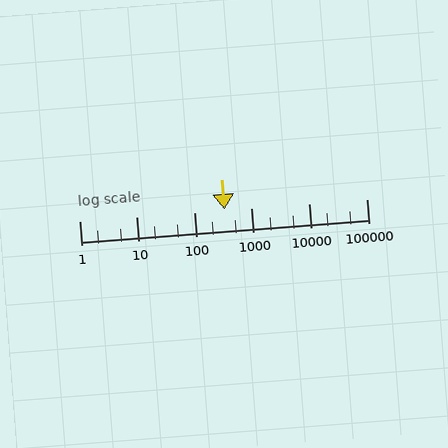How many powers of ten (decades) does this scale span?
The scale spans 5 decades, from 1 to 100000.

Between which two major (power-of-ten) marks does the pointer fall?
The pointer is between 100 and 1000.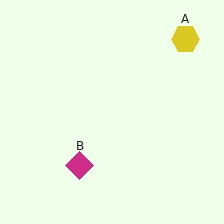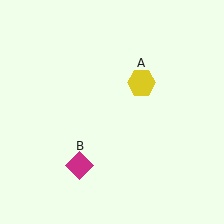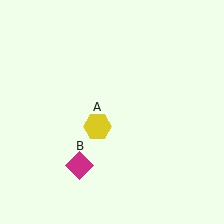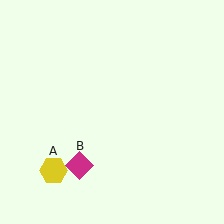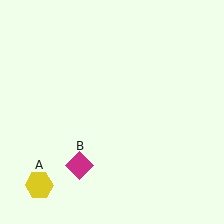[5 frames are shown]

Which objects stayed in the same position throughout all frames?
Magenta diamond (object B) remained stationary.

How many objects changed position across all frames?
1 object changed position: yellow hexagon (object A).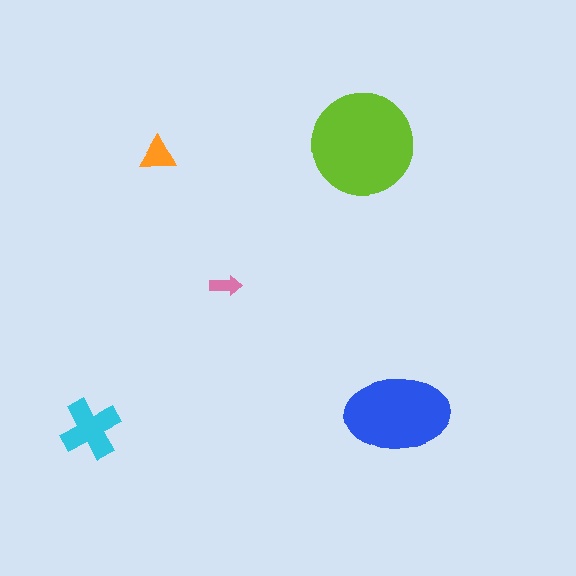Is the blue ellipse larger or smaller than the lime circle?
Smaller.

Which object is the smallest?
The pink arrow.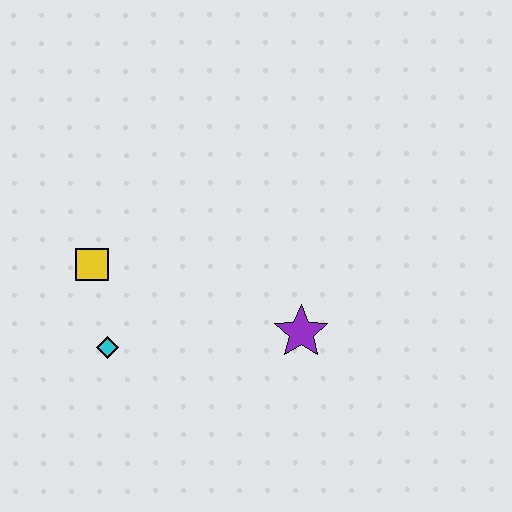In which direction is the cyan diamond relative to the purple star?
The cyan diamond is to the left of the purple star.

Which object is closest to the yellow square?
The cyan diamond is closest to the yellow square.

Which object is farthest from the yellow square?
The purple star is farthest from the yellow square.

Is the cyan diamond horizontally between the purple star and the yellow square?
Yes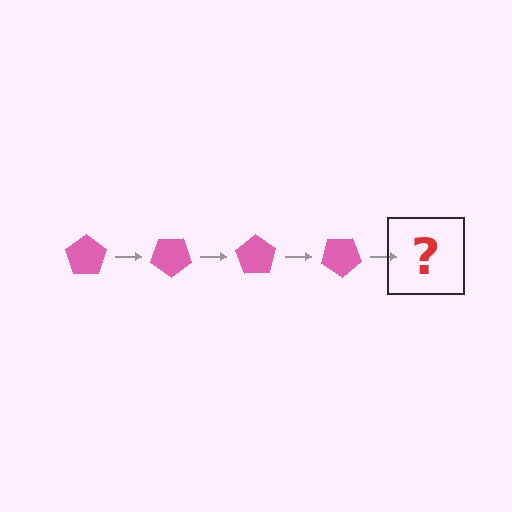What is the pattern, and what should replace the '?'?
The pattern is that the pentagon rotates 35 degrees each step. The '?' should be a pink pentagon rotated 140 degrees.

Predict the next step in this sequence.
The next step is a pink pentagon rotated 140 degrees.